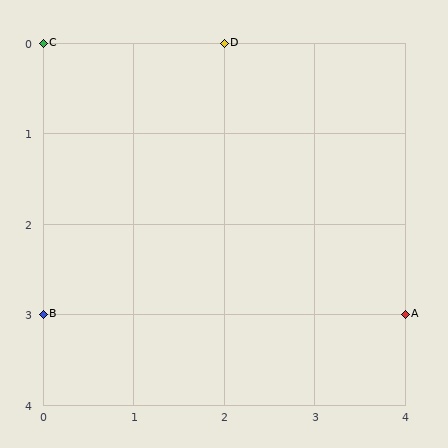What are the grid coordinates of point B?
Point B is at grid coordinates (0, 3).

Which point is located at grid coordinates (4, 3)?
Point A is at (4, 3).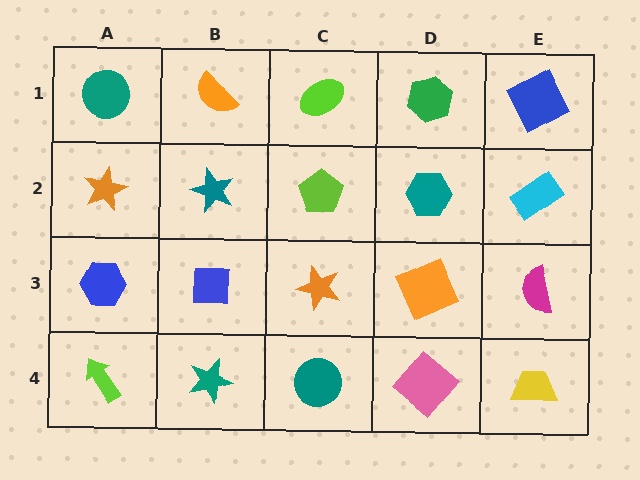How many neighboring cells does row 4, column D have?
3.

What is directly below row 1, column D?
A teal hexagon.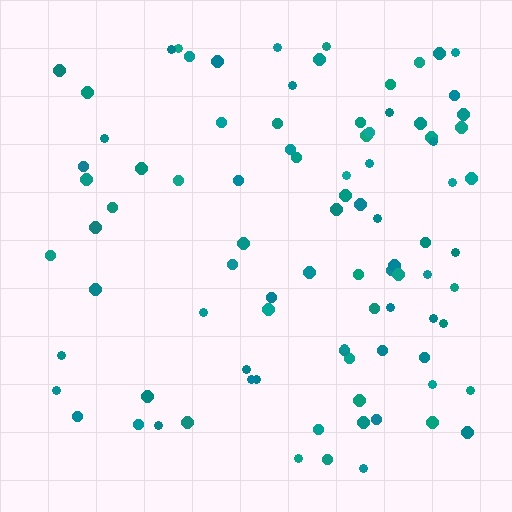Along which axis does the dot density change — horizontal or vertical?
Horizontal.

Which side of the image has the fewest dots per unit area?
The left.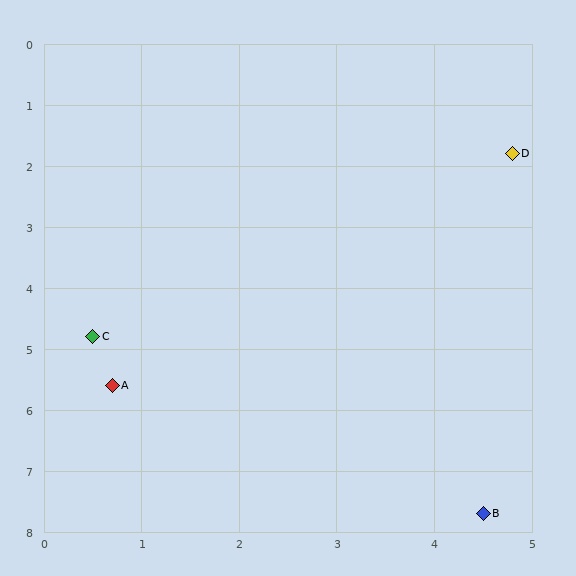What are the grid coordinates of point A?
Point A is at approximately (0.7, 5.6).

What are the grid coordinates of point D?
Point D is at approximately (4.8, 1.8).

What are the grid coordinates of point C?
Point C is at approximately (0.5, 4.8).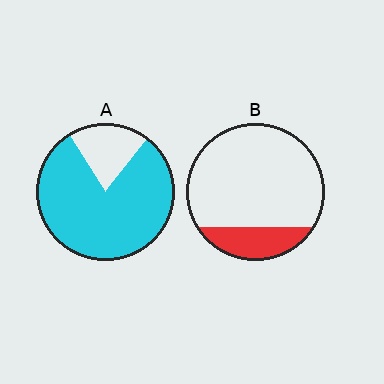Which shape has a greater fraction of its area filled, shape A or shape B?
Shape A.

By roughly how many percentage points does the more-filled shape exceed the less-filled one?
By roughly 60 percentage points (A over B).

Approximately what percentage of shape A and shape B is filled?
A is approximately 80% and B is approximately 20%.